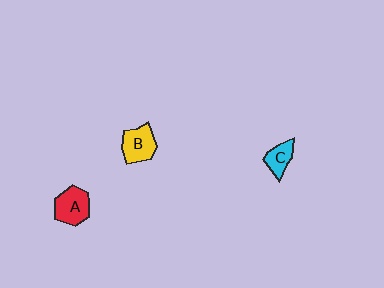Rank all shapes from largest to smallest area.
From largest to smallest: A (red), B (yellow), C (cyan).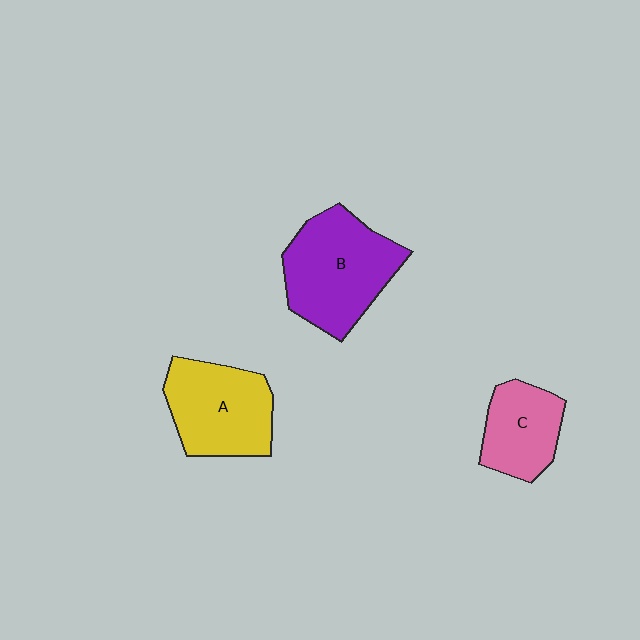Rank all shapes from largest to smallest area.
From largest to smallest: B (purple), A (yellow), C (pink).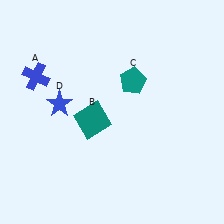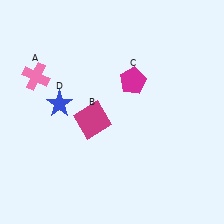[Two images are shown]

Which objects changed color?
A changed from blue to pink. B changed from teal to magenta. C changed from teal to magenta.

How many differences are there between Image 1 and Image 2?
There are 3 differences between the two images.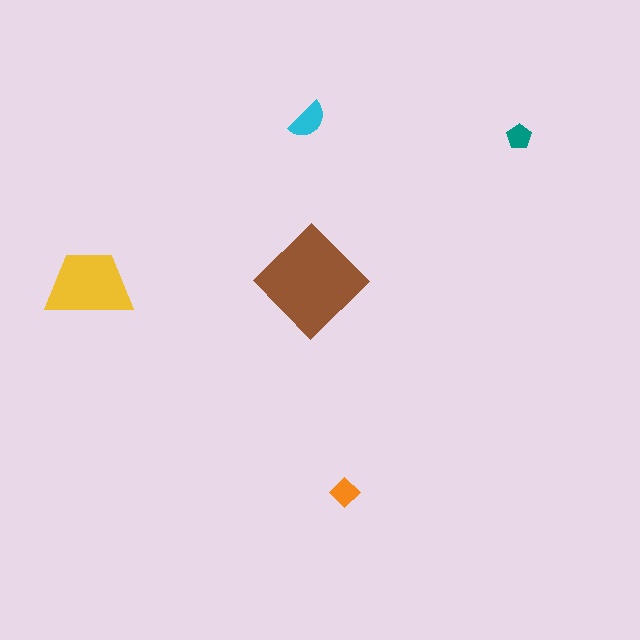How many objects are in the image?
There are 5 objects in the image.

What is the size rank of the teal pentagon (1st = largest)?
5th.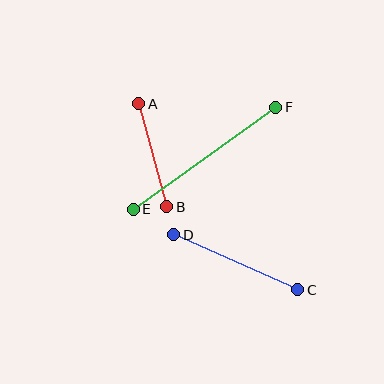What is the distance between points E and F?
The distance is approximately 175 pixels.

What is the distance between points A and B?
The distance is approximately 107 pixels.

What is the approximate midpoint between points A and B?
The midpoint is at approximately (153, 155) pixels.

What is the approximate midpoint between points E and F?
The midpoint is at approximately (205, 158) pixels.